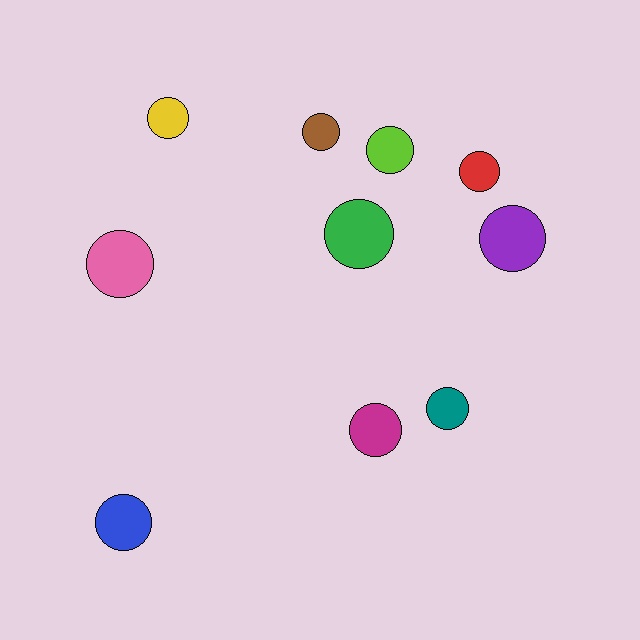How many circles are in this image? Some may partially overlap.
There are 10 circles.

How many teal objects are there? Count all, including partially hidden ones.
There is 1 teal object.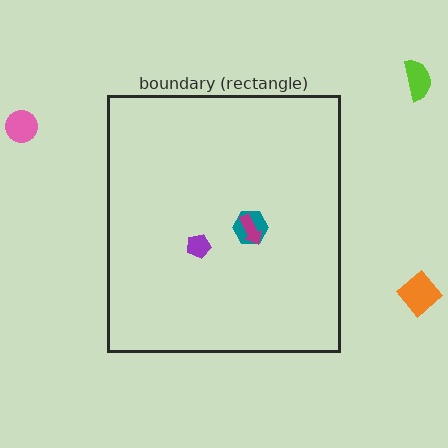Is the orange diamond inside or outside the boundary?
Outside.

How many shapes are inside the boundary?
3 inside, 3 outside.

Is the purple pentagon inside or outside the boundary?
Inside.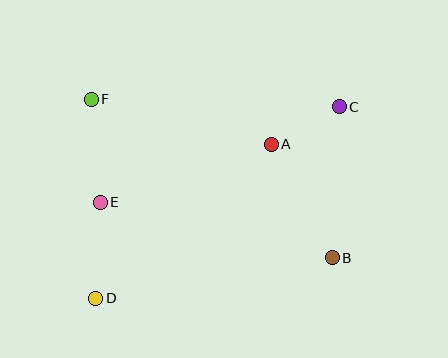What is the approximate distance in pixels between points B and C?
The distance between B and C is approximately 151 pixels.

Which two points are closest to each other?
Points A and C are closest to each other.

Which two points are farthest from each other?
Points C and D are farthest from each other.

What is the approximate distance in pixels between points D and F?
The distance between D and F is approximately 199 pixels.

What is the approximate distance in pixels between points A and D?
The distance between A and D is approximately 234 pixels.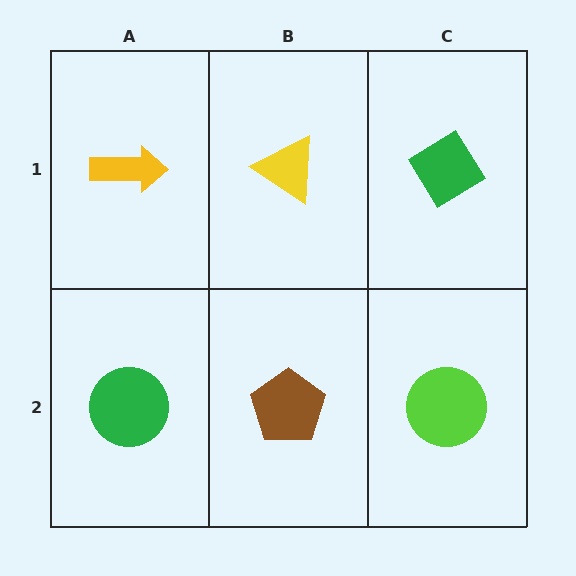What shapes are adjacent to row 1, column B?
A brown pentagon (row 2, column B), a yellow arrow (row 1, column A), a green diamond (row 1, column C).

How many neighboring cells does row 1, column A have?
2.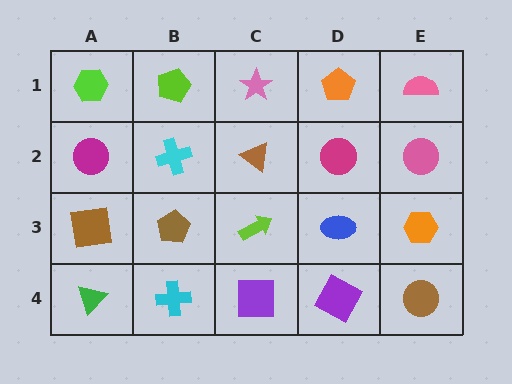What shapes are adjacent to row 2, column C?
A pink star (row 1, column C), a lime arrow (row 3, column C), a cyan cross (row 2, column B), a magenta circle (row 2, column D).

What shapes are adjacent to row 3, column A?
A magenta circle (row 2, column A), a green triangle (row 4, column A), a brown pentagon (row 3, column B).